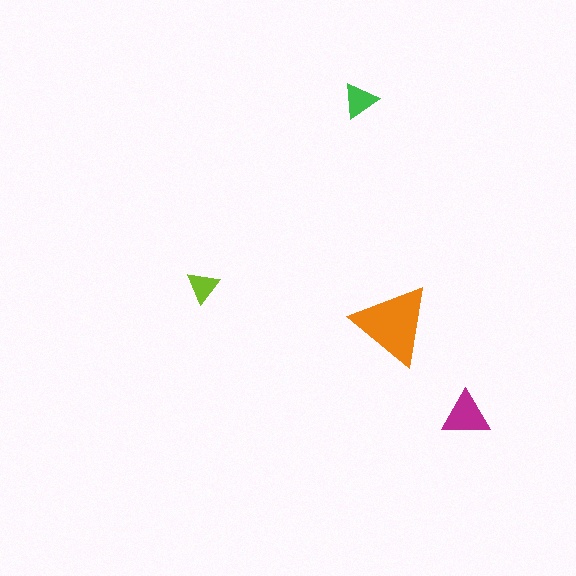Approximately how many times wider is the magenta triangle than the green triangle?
About 1.5 times wider.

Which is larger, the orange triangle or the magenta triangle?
The orange one.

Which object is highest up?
The green triangle is topmost.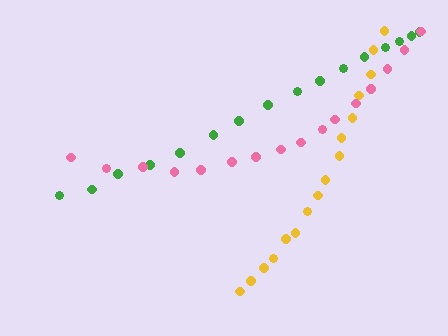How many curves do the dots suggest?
There are 3 distinct paths.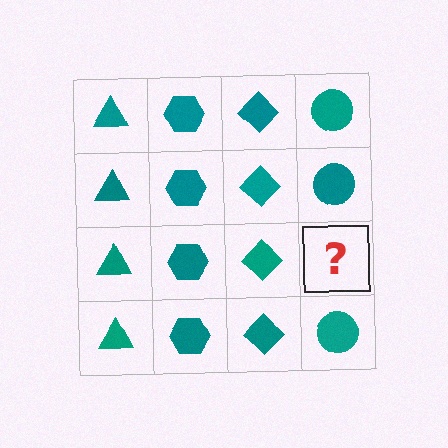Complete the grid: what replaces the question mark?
The question mark should be replaced with a teal circle.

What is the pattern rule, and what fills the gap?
The rule is that each column has a consistent shape. The gap should be filled with a teal circle.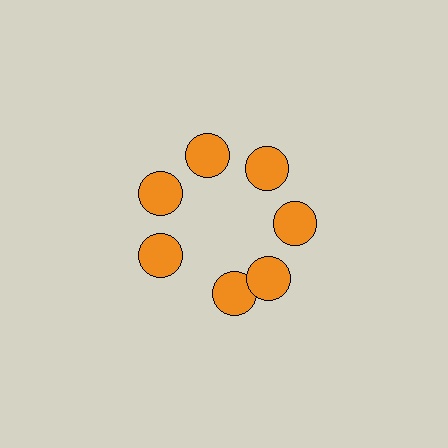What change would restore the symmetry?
The symmetry would be restored by rotating it back into even spacing with its neighbors so that all 7 circles sit at equal angles and equal distance from the center.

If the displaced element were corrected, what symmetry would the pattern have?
It would have 7-fold rotational symmetry — the pattern would map onto itself every 51 degrees.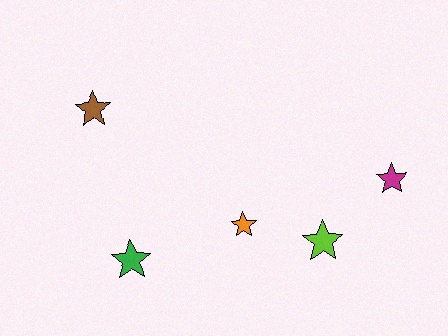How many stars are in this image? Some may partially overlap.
There are 5 stars.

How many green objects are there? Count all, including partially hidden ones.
There is 1 green object.